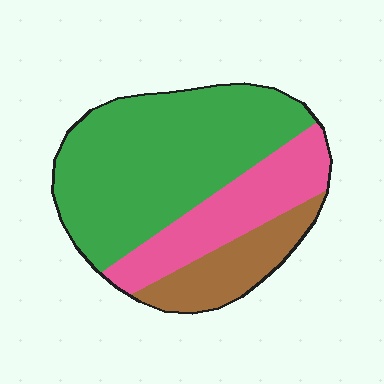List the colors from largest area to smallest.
From largest to smallest: green, pink, brown.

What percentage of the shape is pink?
Pink takes up between a sixth and a third of the shape.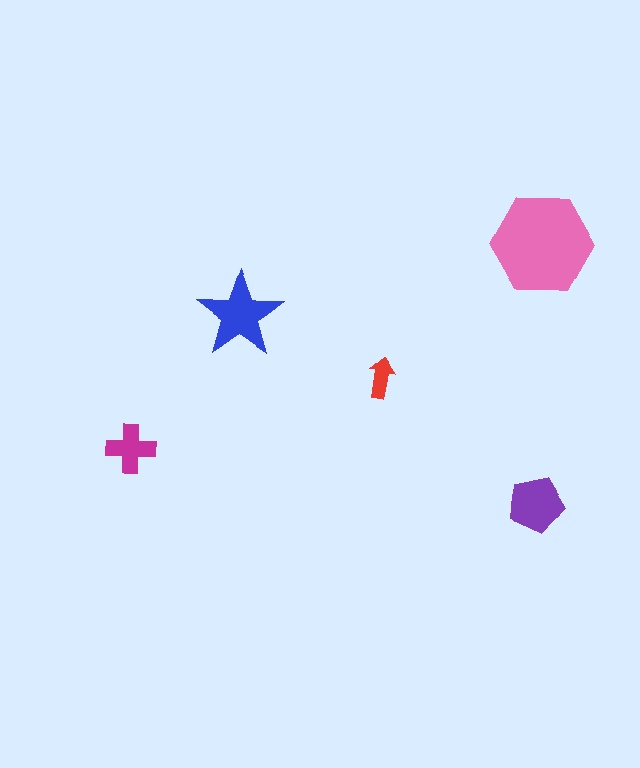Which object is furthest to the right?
The pink hexagon is rightmost.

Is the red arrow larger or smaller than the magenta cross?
Smaller.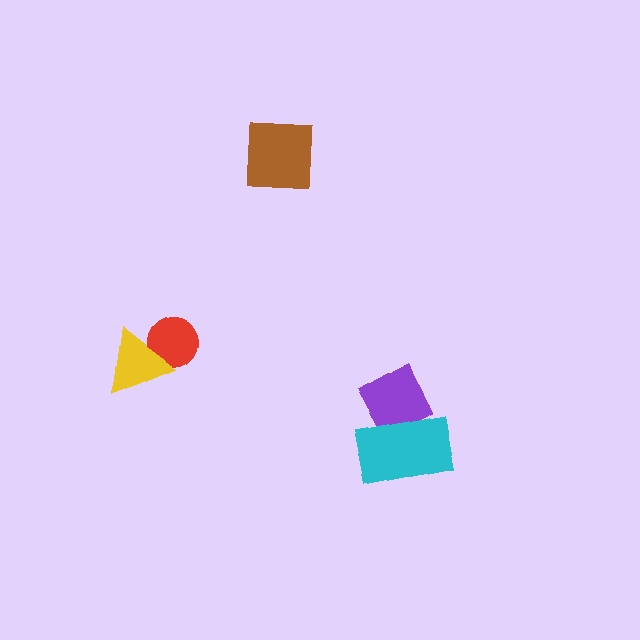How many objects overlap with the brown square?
0 objects overlap with the brown square.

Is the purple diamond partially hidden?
Yes, it is partially covered by another shape.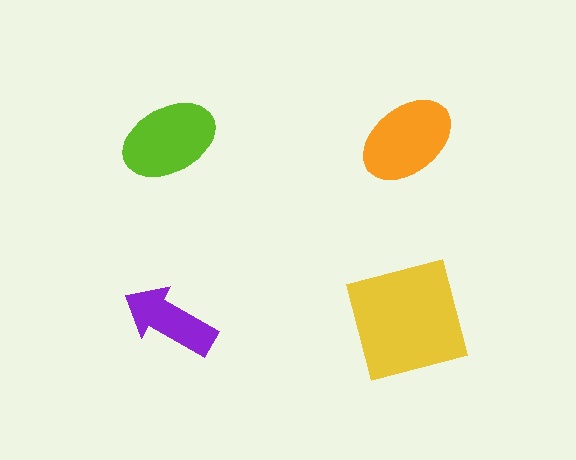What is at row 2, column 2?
A yellow square.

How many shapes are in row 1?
2 shapes.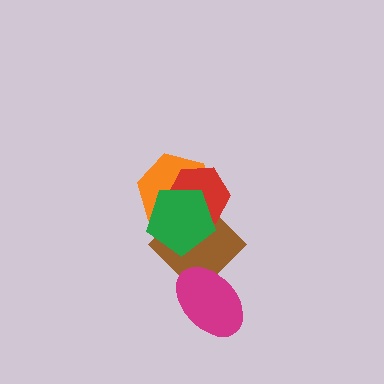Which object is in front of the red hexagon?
The green pentagon is in front of the red hexagon.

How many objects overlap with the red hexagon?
3 objects overlap with the red hexagon.